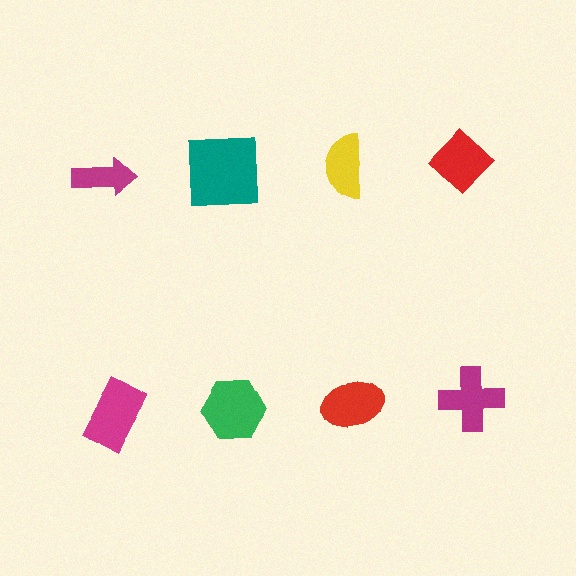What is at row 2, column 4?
A magenta cross.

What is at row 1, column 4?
A red diamond.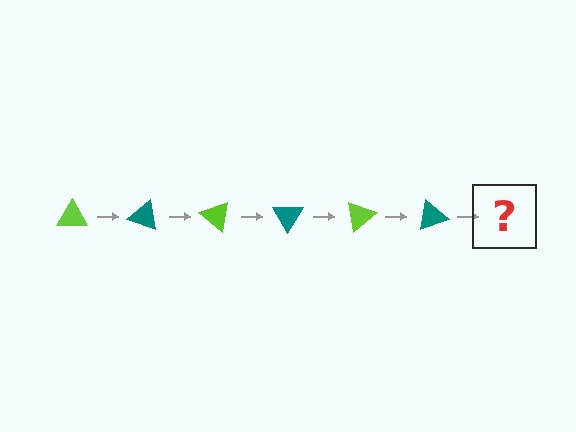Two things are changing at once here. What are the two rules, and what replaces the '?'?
The two rules are that it rotates 20 degrees each step and the color cycles through lime and teal. The '?' should be a lime triangle, rotated 120 degrees from the start.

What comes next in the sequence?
The next element should be a lime triangle, rotated 120 degrees from the start.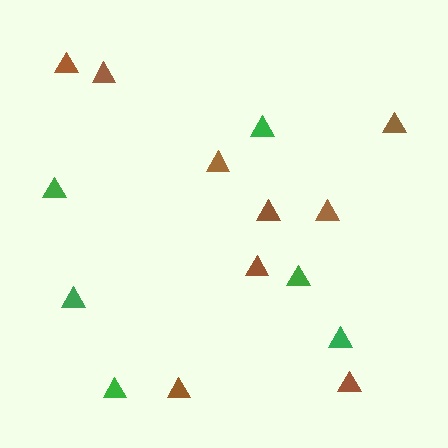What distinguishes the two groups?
There are 2 groups: one group of green triangles (6) and one group of brown triangles (9).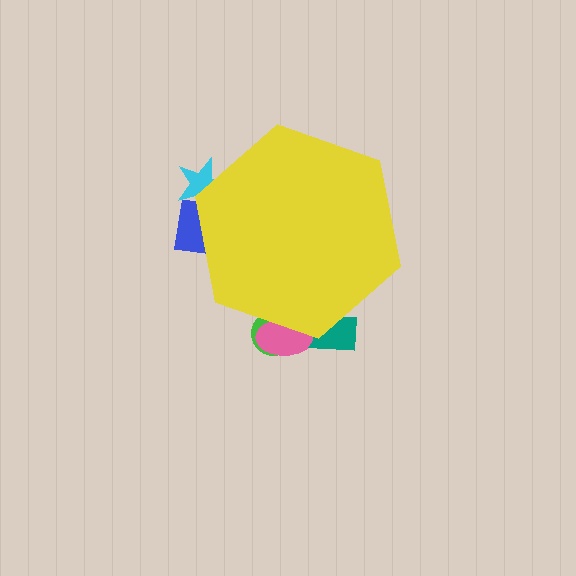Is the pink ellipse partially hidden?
Yes, the pink ellipse is partially hidden behind the yellow hexagon.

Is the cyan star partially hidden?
Yes, the cyan star is partially hidden behind the yellow hexagon.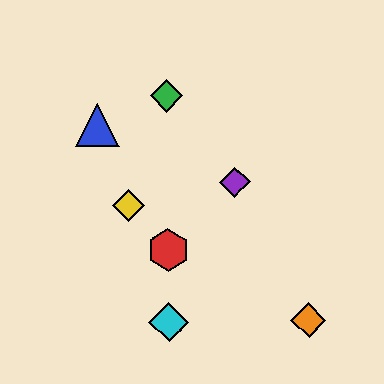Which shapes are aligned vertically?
The red hexagon, the green diamond, the cyan diamond are aligned vertically.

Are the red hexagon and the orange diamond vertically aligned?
No, the red hexagon is at x≈168 and the orange diamond is at x≈309.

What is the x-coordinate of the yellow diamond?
The yellow diamond is at x≈129.